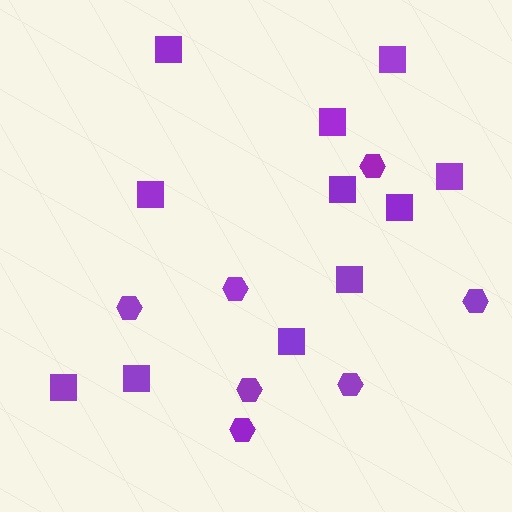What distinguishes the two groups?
There are 2 groups: one group of squares (11) and one group of hexagons (7).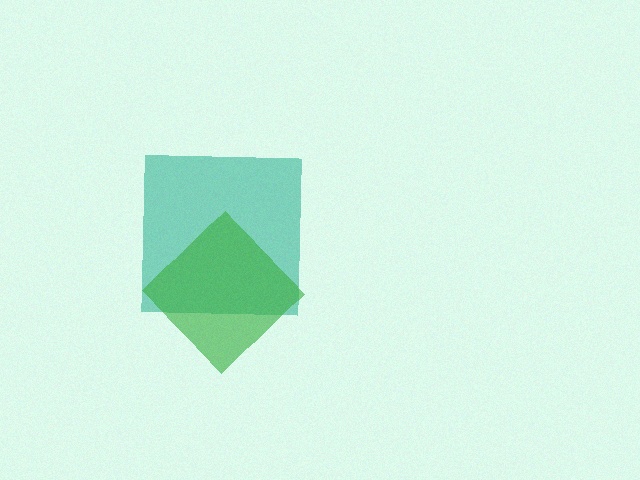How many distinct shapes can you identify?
There are 2 distinct shapes: a teal square, a green diamond.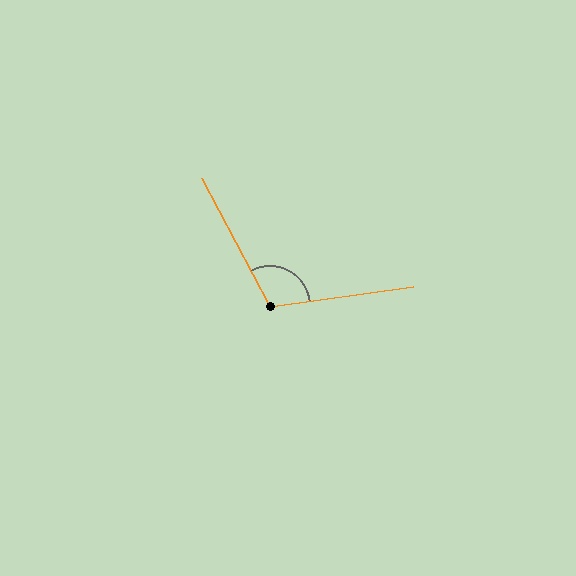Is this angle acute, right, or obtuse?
It is obtuse.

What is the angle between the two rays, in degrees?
Approximately 110 degrees.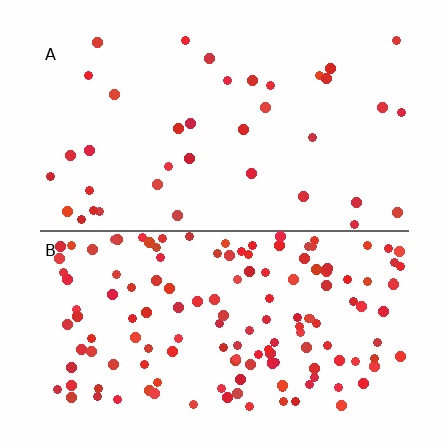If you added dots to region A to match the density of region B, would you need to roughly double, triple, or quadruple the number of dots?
Approximately quadruple.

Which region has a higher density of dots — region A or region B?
B (the bottom).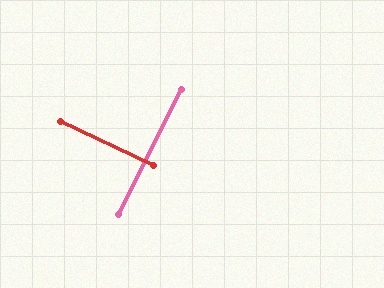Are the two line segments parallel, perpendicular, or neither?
Perpendicular — they meet at approximately 88°.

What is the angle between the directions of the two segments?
Approximately 88 degrees.